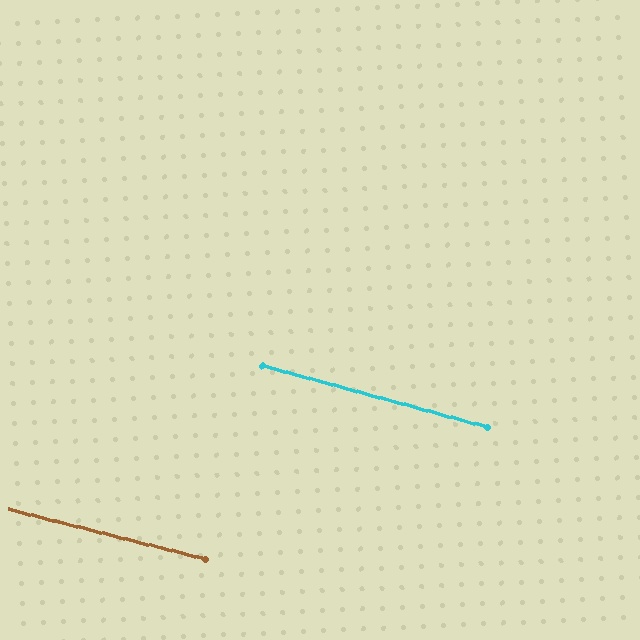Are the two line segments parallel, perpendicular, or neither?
Parallel — their directions differ by only 1.0°.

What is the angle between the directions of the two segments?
Approximately 1 degree.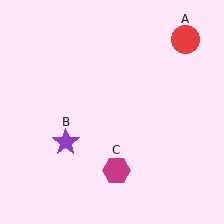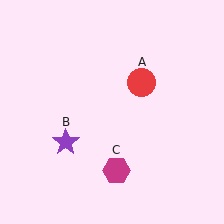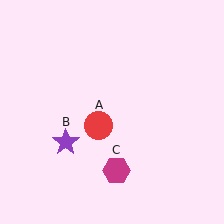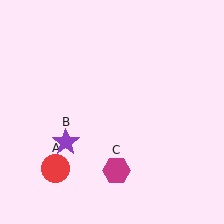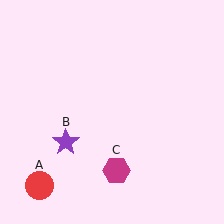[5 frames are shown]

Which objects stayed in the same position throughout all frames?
Purple star (object B) and magenta hexagon (object C) remained stationary.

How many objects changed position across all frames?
1 object changed position: red circle (object A).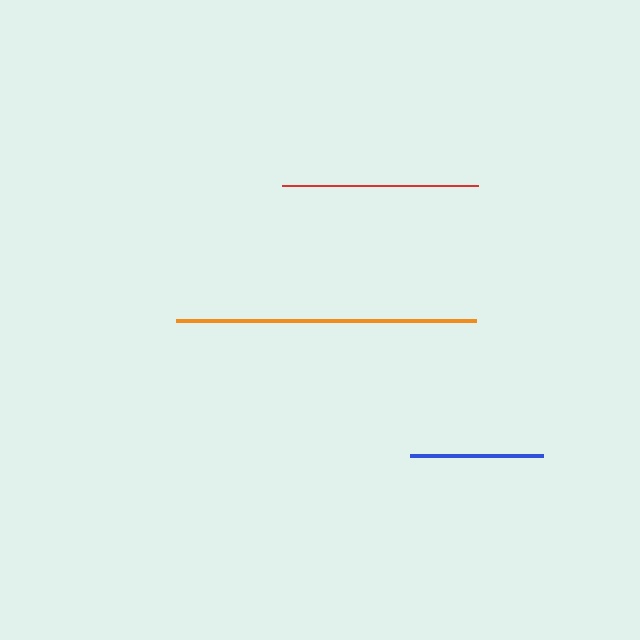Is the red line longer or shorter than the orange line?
The orange line is longer than the red line.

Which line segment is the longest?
The orange line is the longest at approximately 300 pixels.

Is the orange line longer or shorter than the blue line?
The orange line is longer than the blue line.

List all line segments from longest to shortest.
From longest to shortest: orange, red, blue.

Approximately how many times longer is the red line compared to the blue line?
The red line is approximately 1.5 times the length of the blue line.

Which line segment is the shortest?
The blue line is the shortest at approximately 133 pixels.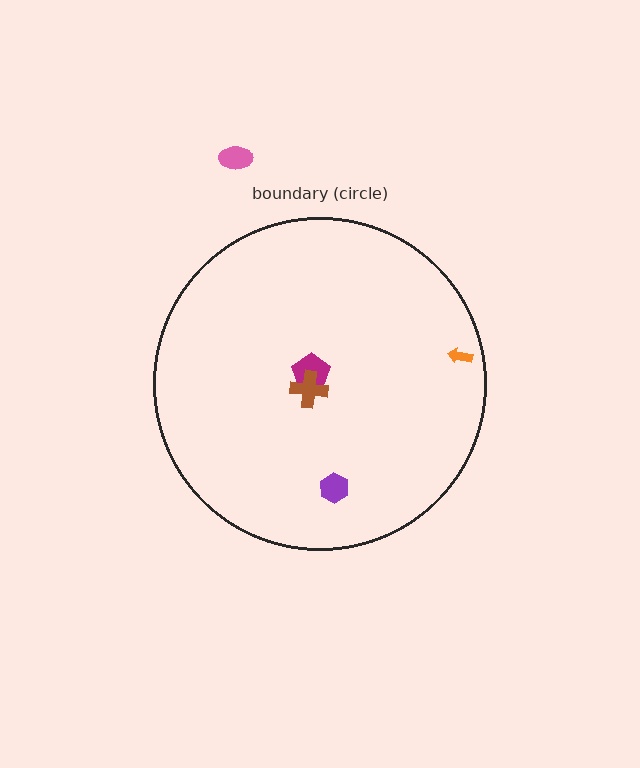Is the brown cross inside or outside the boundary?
Inside.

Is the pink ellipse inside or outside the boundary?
Outside.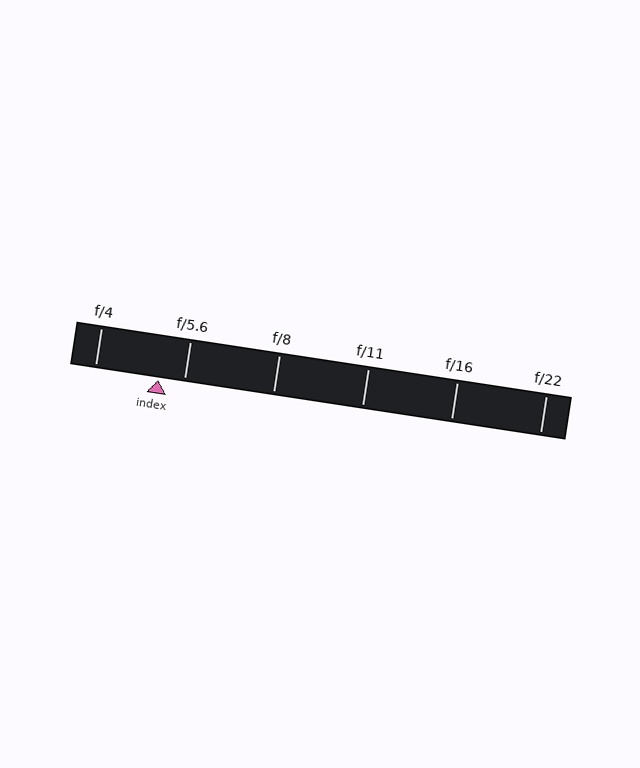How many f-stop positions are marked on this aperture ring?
There are 6 f-stop positions marked.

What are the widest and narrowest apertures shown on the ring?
The widest aperture shown is f/4 and the narrowest is f/22.